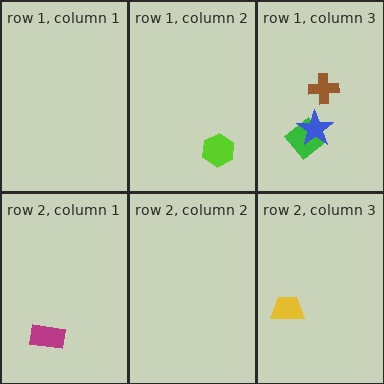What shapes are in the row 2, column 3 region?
The yellow trapezoid.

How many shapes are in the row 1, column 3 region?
3.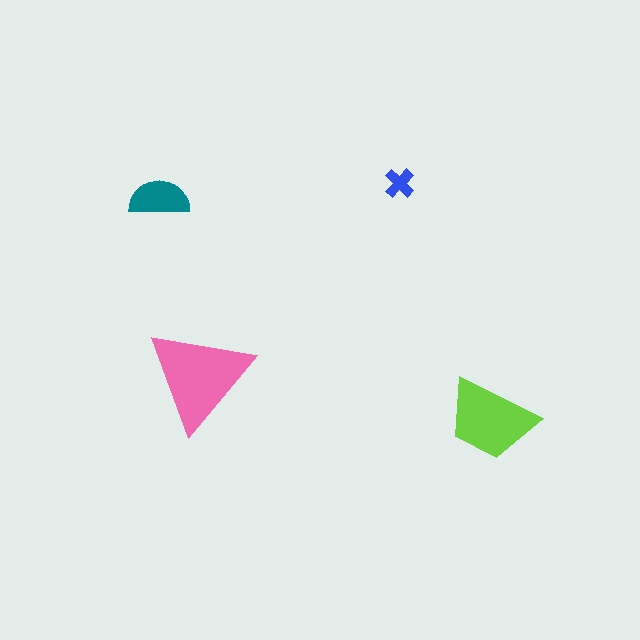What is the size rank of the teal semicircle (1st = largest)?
3rd.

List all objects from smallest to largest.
The blue cross, the teal semicircle, the lime trapezoid, the pink triangle.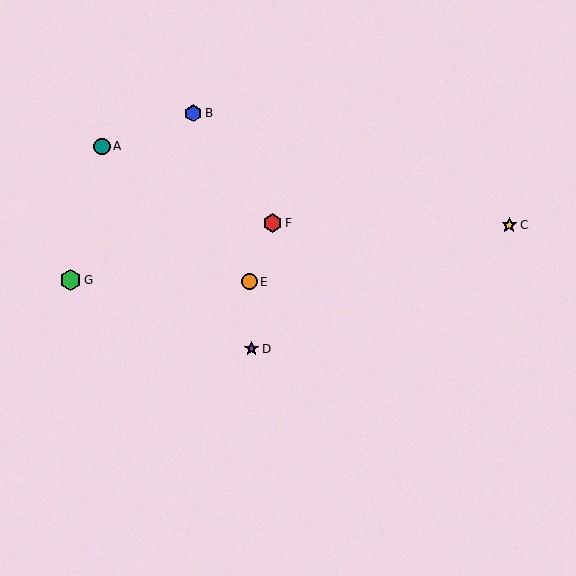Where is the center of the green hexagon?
The center of the green hexagon is at (70, 280).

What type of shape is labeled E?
Shape E is an orange circle.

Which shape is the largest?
The green hexagon (labeled G) is the largest.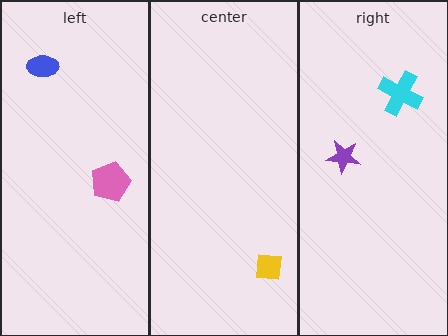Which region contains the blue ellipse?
The left region.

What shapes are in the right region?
The purple star, the cyan cross.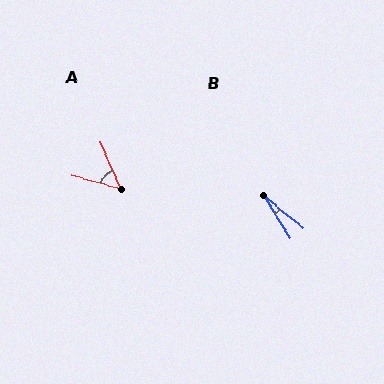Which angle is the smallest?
B, at approximately 19 degrees.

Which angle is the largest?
A, at approximately 52 degrees.